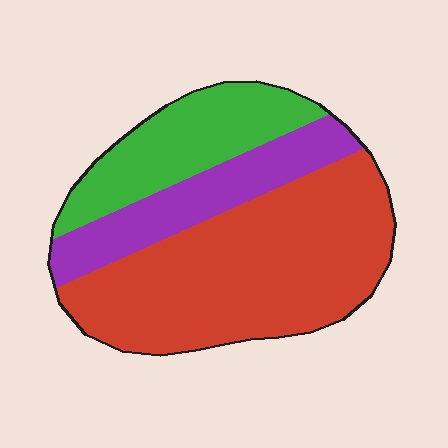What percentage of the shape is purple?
Purple takes up about one fifth (1/5) of the shape.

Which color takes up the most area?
Red, at roughly 55%.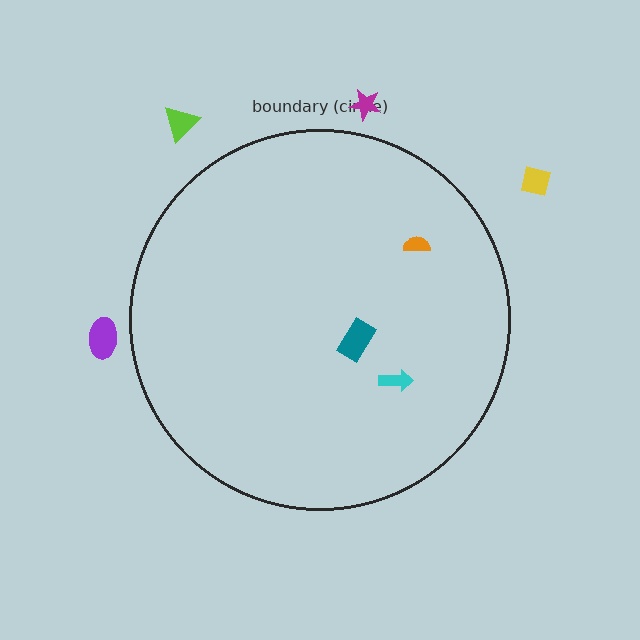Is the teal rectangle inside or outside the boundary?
Inside.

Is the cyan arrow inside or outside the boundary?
Inside.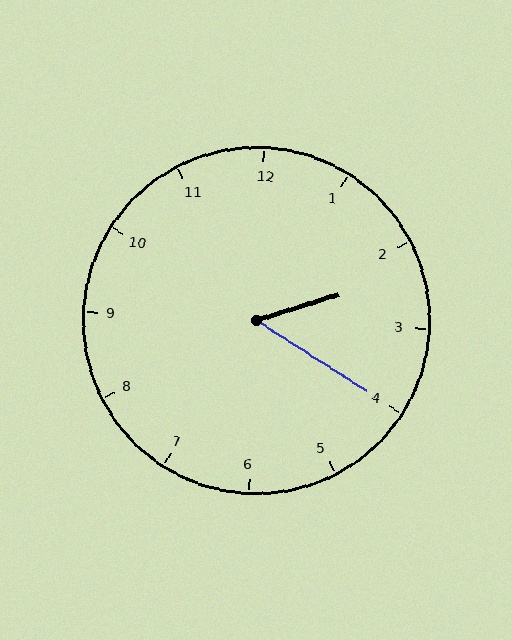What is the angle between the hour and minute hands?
Approximately 50 degrees.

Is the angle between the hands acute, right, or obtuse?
It is acute.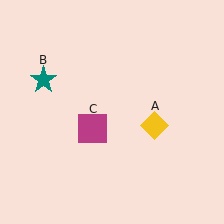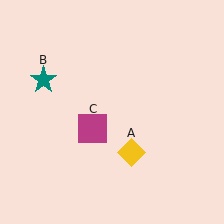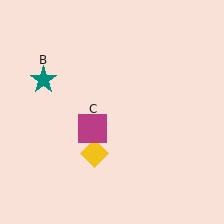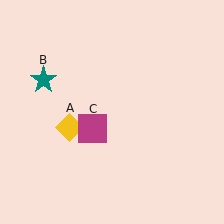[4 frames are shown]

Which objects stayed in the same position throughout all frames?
Teal star (object B) and magenta square (object C) remained stationary.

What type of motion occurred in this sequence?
The yellow diamond (object A) rotated clockwise around the center of the scene.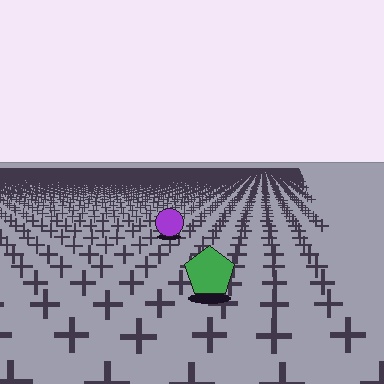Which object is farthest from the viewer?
The purple circle is farthest from the viewer. It appears smaller and the ground texture around it is denser.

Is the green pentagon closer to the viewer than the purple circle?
Yes. The green pentagon is closer — you can tell from the texture gradient: the ground texture is coarser near it.